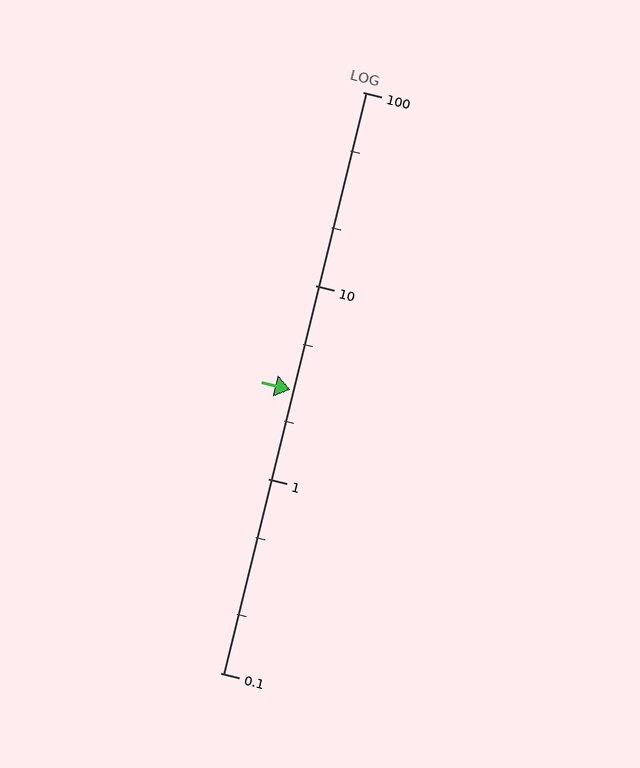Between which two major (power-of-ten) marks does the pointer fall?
The pointer is between 1 and 10.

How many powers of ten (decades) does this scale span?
The scale spans 3 decades, from 0.1 to 100.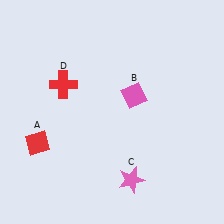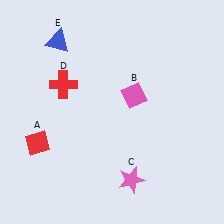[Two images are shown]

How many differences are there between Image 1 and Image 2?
There is 1 difference between the two images.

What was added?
A blue triangle (E) was added in Image 2.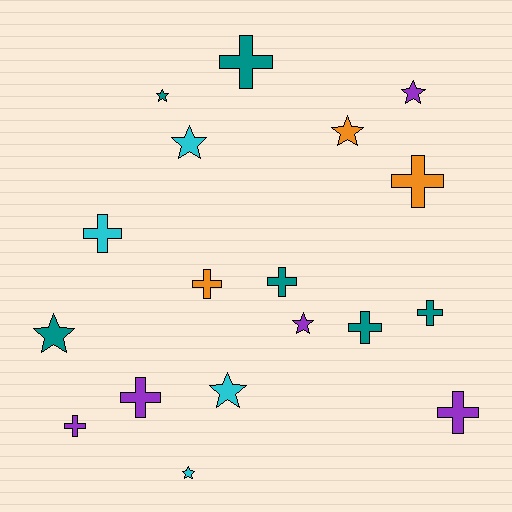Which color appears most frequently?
Teal, with 6 objects.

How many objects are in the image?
There are 18 objects.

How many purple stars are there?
There are 2 purple stars.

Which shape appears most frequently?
Cross, with 10 objects.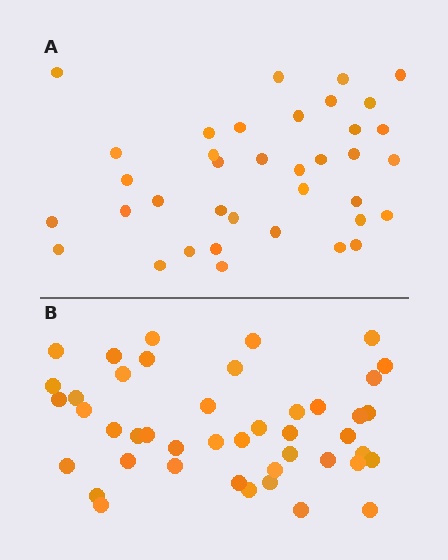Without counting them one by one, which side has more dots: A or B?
Region B (the bottom region) has more dots.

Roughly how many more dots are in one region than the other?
Region B has roughly 8 or so more dots than region A.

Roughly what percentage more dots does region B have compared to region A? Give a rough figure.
About 20% more.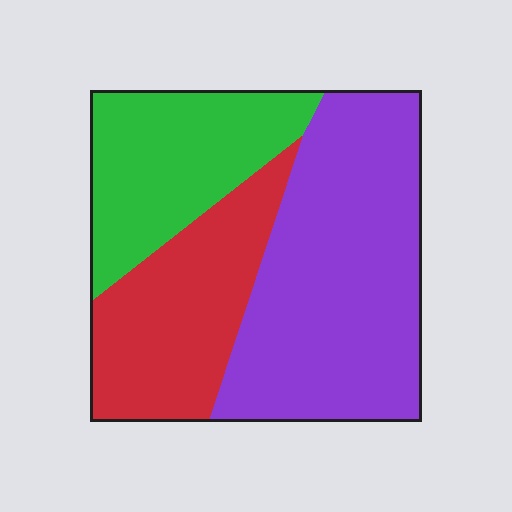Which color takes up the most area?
Purple, at roughly 50%.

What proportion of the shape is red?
Red takes up about one quarter (1/4) of the shape.